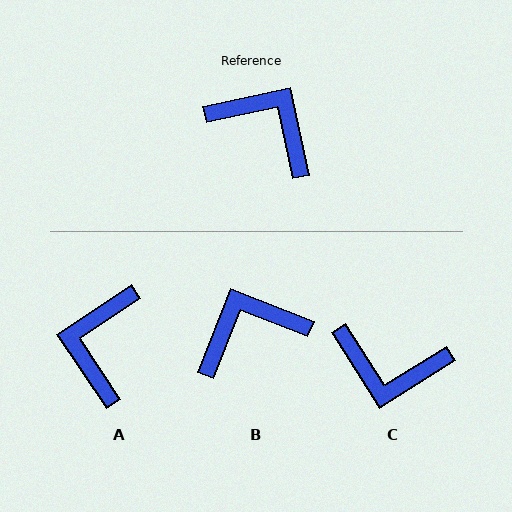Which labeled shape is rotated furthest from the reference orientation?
C, about 160 degrees away.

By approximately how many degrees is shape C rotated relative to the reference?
Approximately 160 degrees clockwise.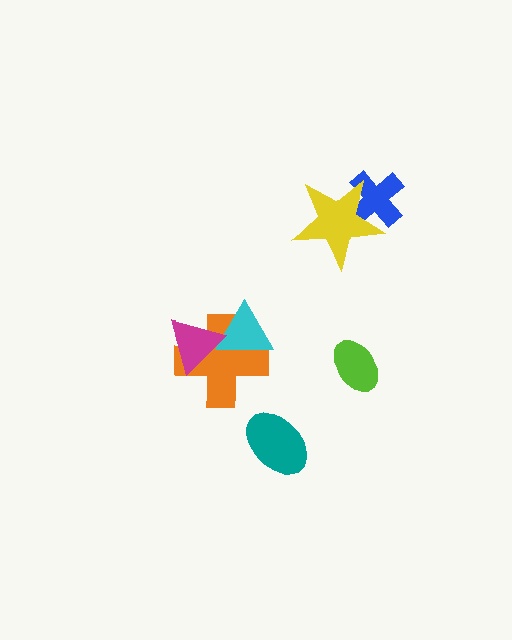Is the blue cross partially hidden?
Yes, it is partially covered by another shape.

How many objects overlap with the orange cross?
2 objects overlap with the orange cross.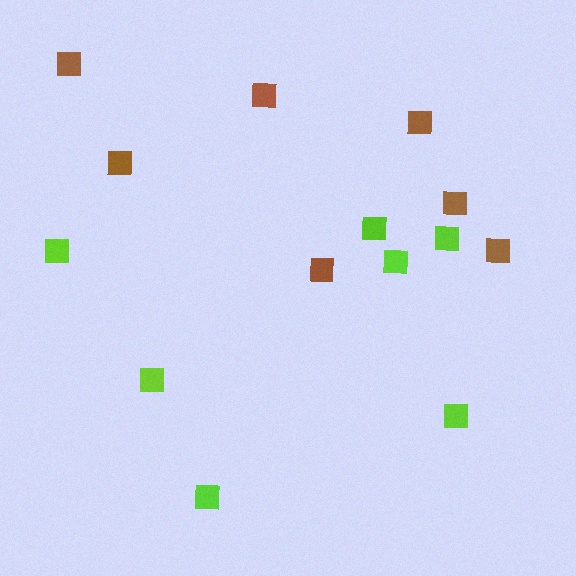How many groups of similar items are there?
There are 2 groups: one group of brown squares (7) and one group of lime squares (7).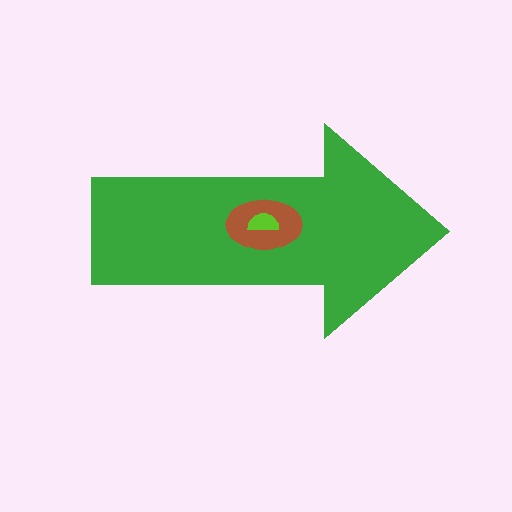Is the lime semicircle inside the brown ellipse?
Yes.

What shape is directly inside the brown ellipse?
The lime semicircle.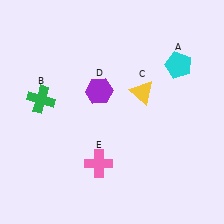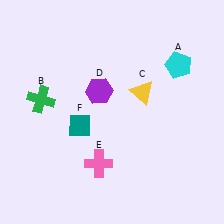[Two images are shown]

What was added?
A teal diamond (F) was added in Image 2.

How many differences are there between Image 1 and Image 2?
There is 1 difference between the two images.